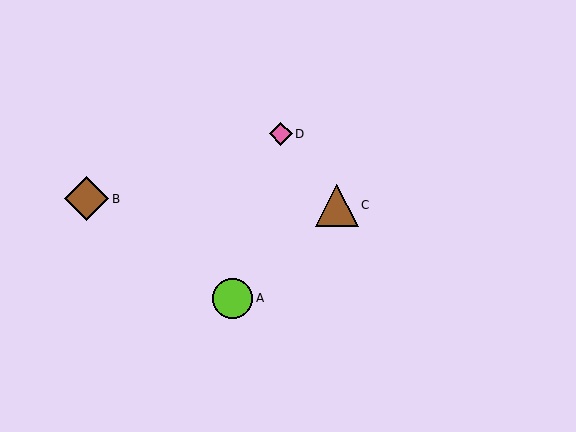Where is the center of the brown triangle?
The center of the brown triangle is at (337, 205).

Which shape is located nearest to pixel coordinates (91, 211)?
The brown diamond (labeled B) at (87, 199) is nearest to that location.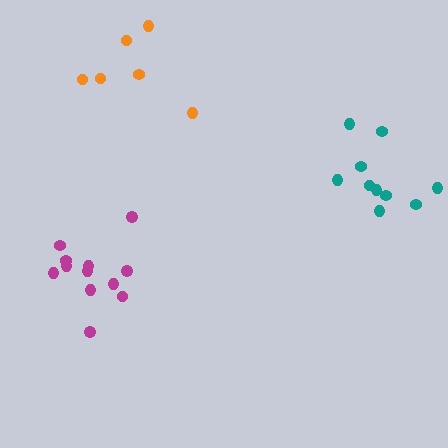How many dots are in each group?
Group 1: 12 dots, Group 2: 10 dots, Group 3: 6 dots (28 total).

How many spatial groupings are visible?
There are 3 spatial groupings.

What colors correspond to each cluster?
The clusters are colored: magenta, teal, orange.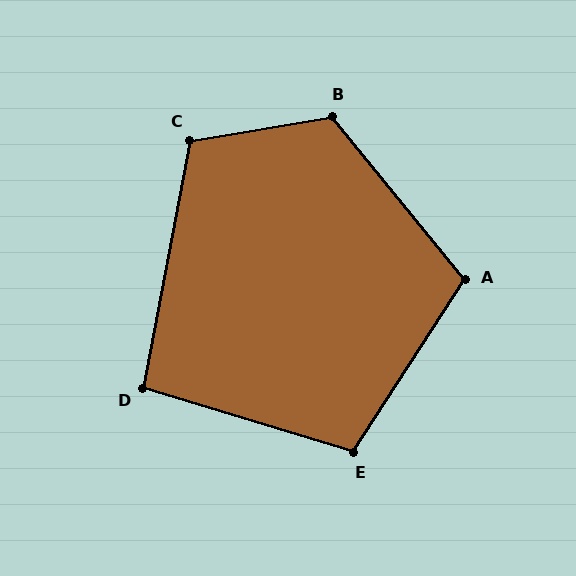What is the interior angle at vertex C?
Approximately 110 degrees (obtuse).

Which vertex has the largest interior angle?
B, at approximately 120 degrees.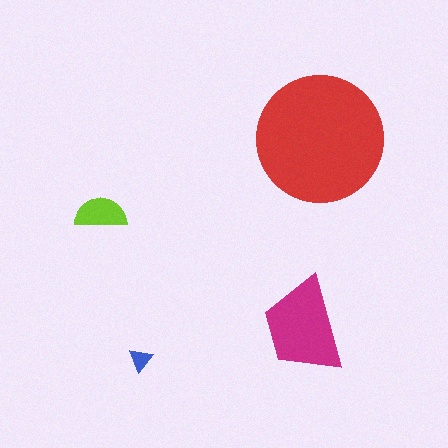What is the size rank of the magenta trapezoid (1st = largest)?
2nd.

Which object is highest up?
The red circle is topmost.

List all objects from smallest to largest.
The blue triangle, the lime semicircle, the magenta trapezoid, the red circle.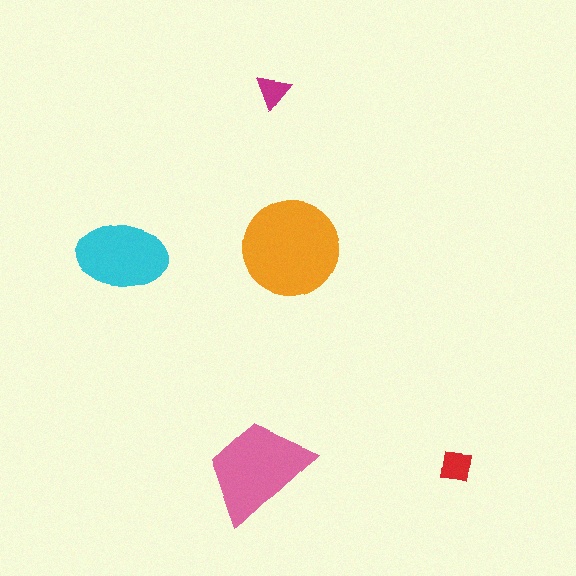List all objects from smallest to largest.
The magenta triangle, the red square, the cyan ellipse, the pink trapezoid, the orange circle.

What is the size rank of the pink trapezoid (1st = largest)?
2nd.